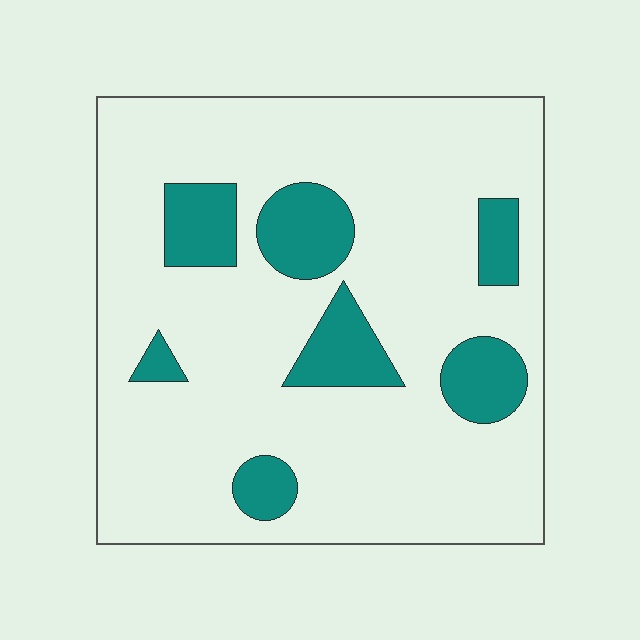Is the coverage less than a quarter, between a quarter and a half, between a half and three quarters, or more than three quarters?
Less than a quarter.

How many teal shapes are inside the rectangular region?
7.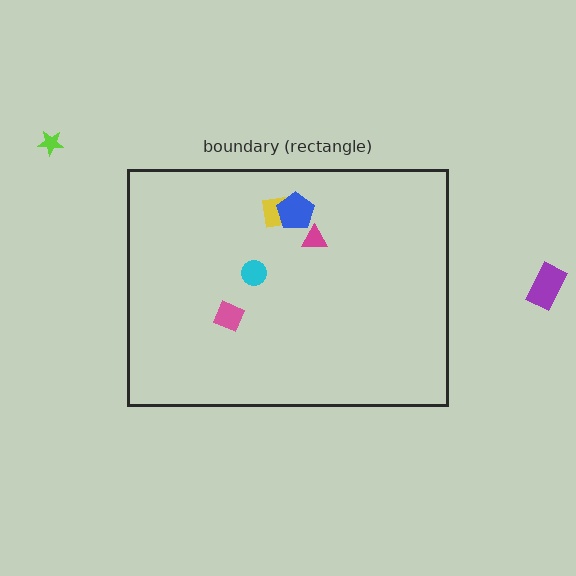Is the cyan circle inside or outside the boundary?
Inside.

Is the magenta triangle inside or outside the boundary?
Inside.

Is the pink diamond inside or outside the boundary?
Inside.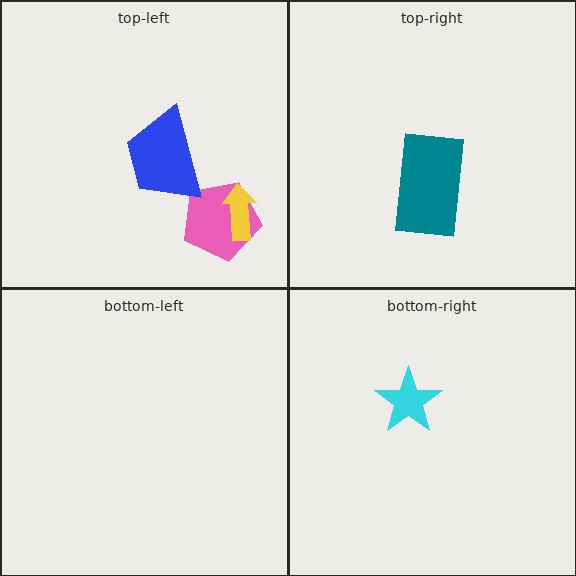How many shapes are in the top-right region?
1.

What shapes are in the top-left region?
The pink pentagon, the yellow arrow, the blue trapezoid.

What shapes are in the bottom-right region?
The cyan star.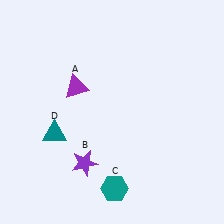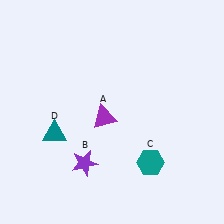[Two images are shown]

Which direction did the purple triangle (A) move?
The purple triangle (A) moved down.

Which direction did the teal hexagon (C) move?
The teal hexagon (C) moved right.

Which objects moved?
The objects that moved are: the purple triangle (A), the teal hexagon (C).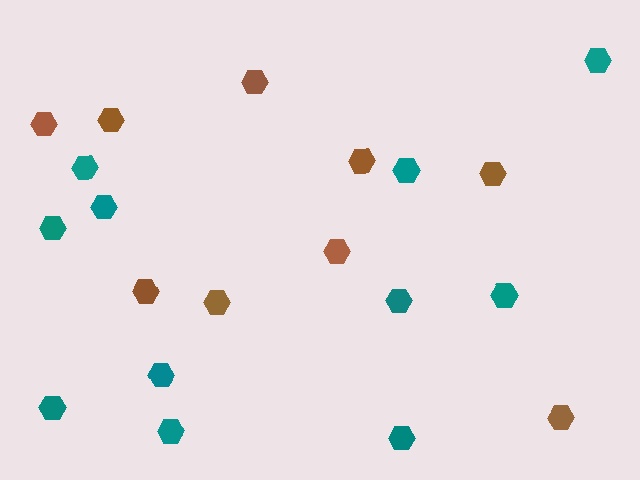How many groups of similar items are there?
There are 2 groups: one group of brown hexagons (9) and one group of teal hexagons (11).